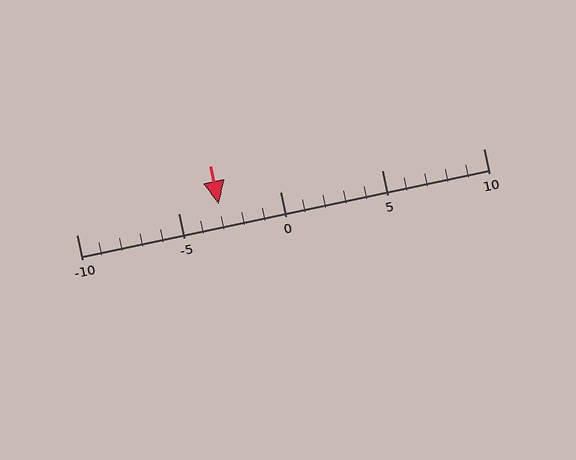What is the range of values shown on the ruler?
The ruler shows values from -10 to 10.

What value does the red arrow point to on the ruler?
The red arrow points to approximately -3.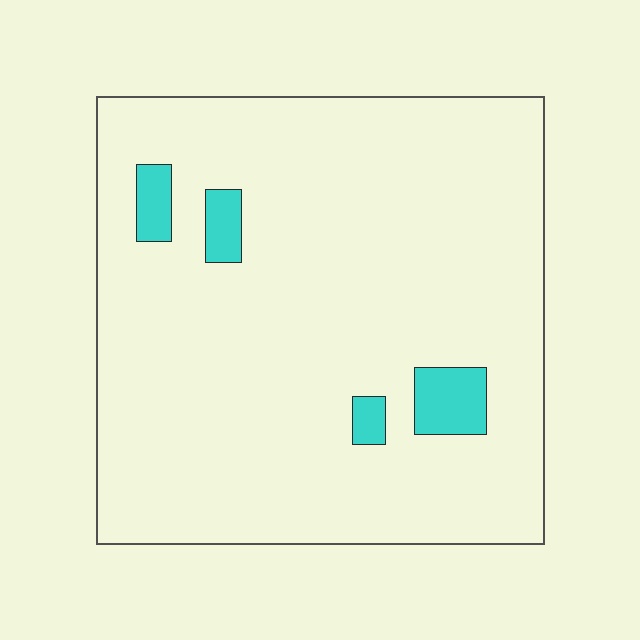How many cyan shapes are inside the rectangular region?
4.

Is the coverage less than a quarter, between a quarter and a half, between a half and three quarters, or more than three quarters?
Less than a quarter.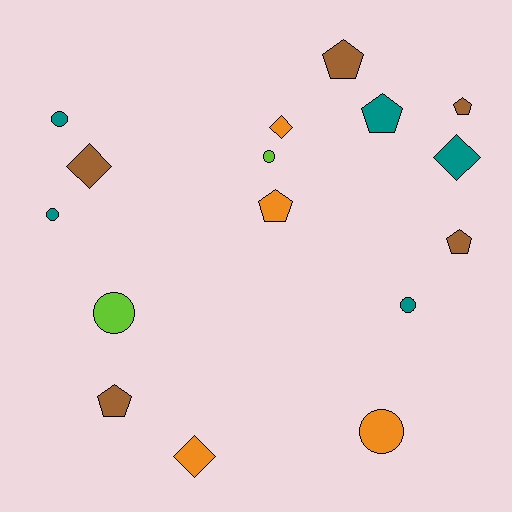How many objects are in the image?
There are 16 objects.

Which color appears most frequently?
Teal, with 5 objects.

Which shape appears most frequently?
Circle, with 6 objects.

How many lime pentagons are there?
There are no lime pentagons.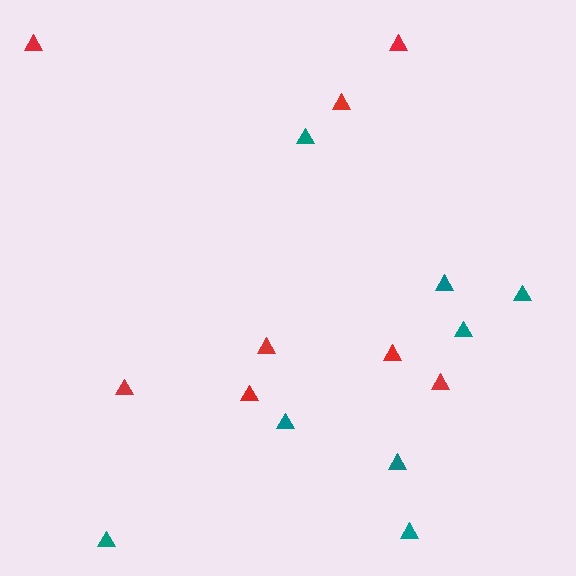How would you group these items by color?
There are 2 groups: one group of red triangles (8) and one group of teal triangles (8).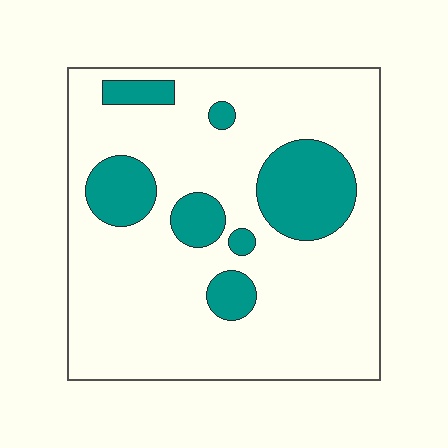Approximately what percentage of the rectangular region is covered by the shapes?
Approximately 20%.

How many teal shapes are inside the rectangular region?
7.